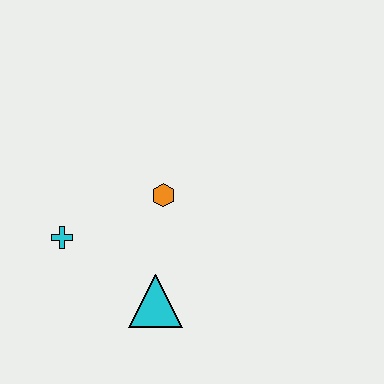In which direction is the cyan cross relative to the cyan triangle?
The cyan cross is to the left of the cyan triangle.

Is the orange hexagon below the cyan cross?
No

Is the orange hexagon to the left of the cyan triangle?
No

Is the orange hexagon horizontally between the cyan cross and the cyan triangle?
No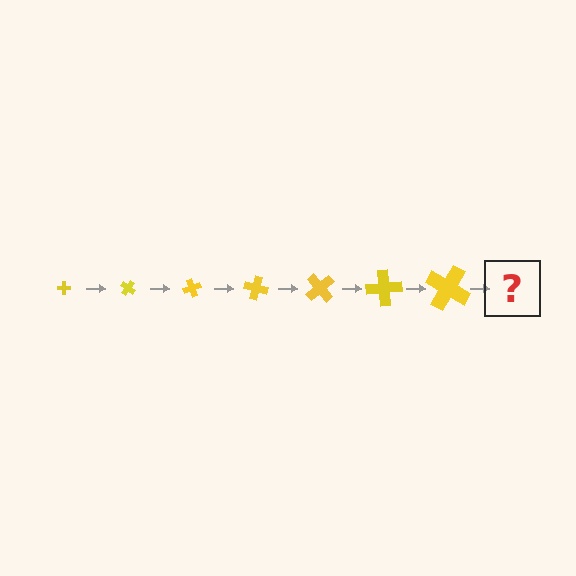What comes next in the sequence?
The next element should be a cross, larger than the previous one and rotated 245 degrees from the start.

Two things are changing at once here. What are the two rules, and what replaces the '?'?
The two rules are that the cross grows larger each step and it rotates 35 degrees each step. The '?' should be a cross, larger than the previous one and rotated 245 degrees from the start.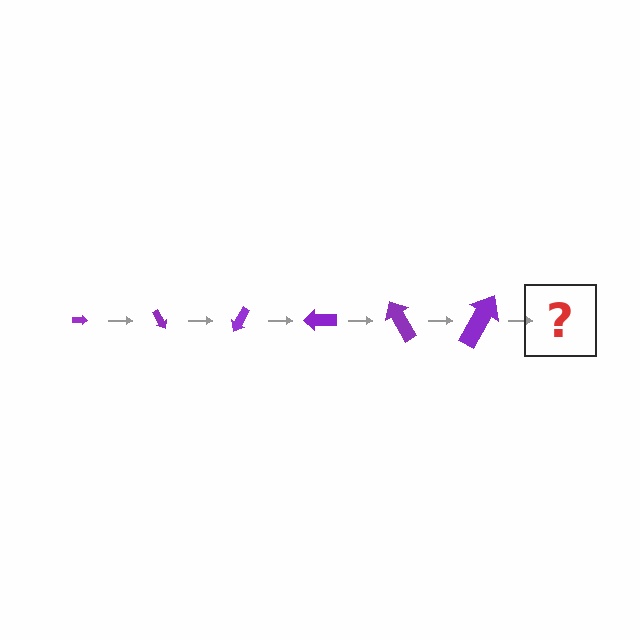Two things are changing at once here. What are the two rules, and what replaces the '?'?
The two rules are that the arrow grows larger each step and it rotates 60 degrees each step. The '?' should be an arrow, larger than the previous one and rotated 360 degrees from the start.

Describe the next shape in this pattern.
It should be an arrow, larger than the previous one and rotated 360 degrees from the start.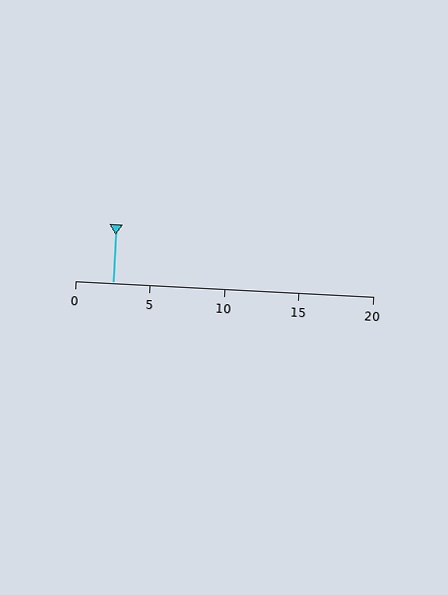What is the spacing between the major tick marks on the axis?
The major ticks are spaced 5 apart.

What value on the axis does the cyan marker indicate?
The marker indicates approximately 2.5.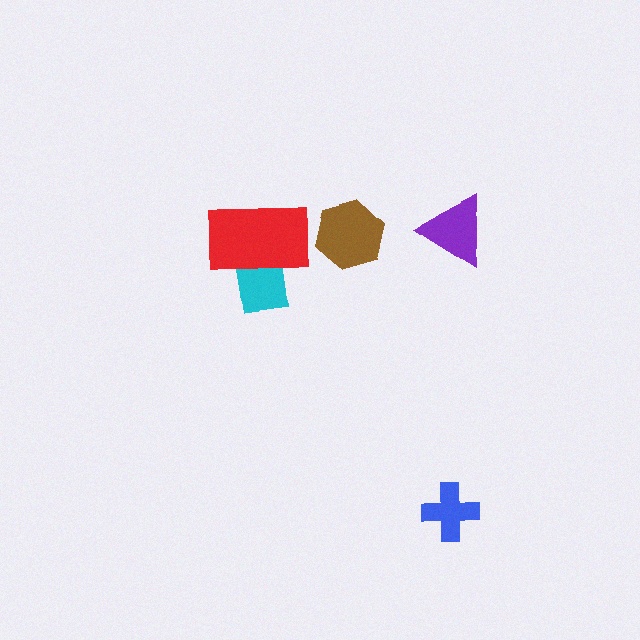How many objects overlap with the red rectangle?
1 object overlaps with the red rectangle.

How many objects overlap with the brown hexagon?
0 objects overlap with the brown hexagon.